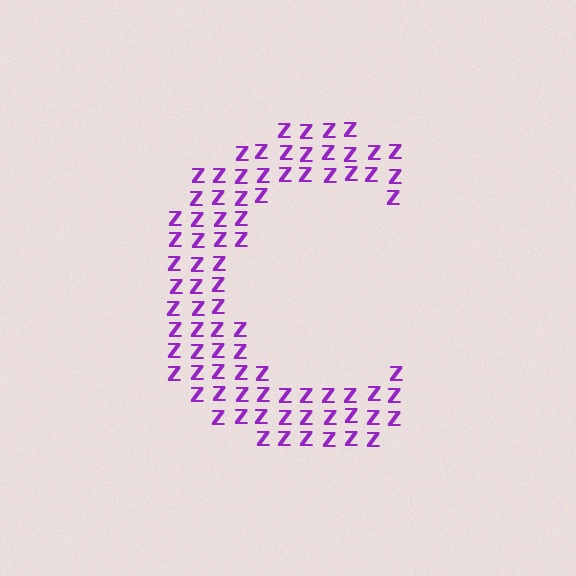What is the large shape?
The large shape is the letter C.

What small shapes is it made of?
It is made of small letter Z's.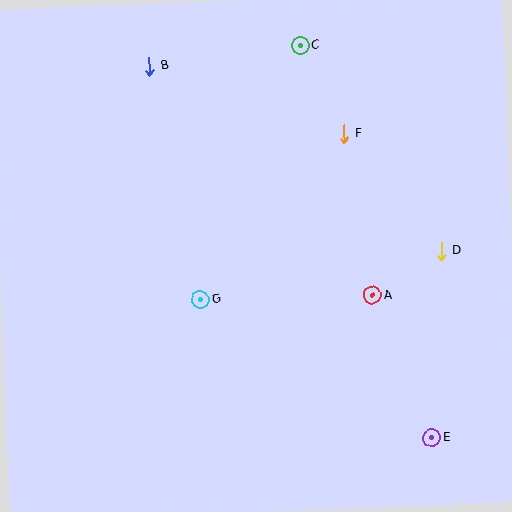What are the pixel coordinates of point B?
Point B is at (149, 66).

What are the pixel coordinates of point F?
Point F is at (344, 134).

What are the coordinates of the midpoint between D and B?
The midpoint between D and B is at (295, 159).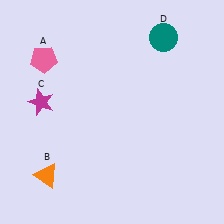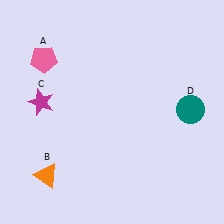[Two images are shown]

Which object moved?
The teal circle (D) moved down.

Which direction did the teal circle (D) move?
The teal circle (D) moved down.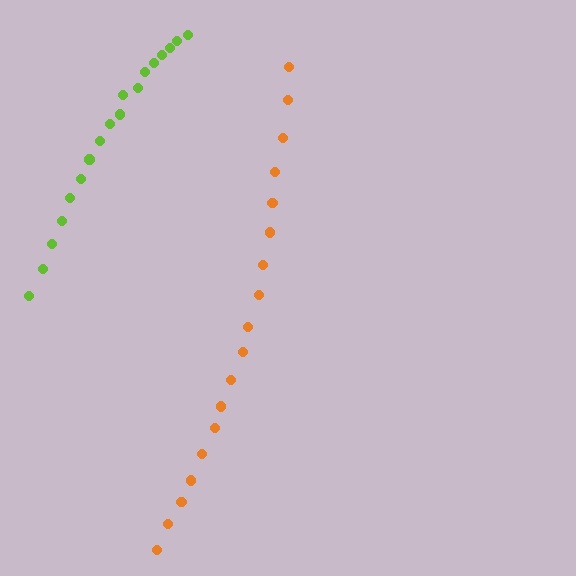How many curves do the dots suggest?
There are 2 distinct paths.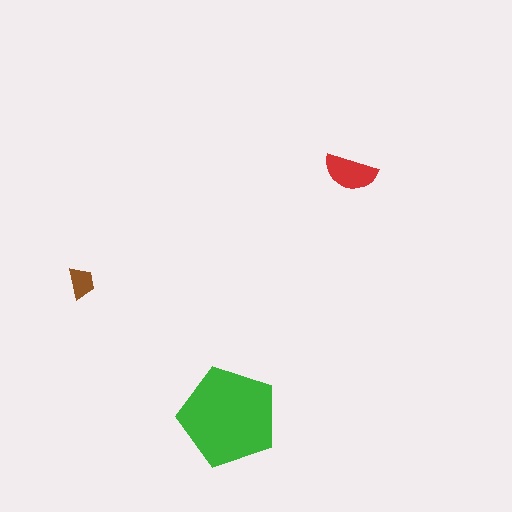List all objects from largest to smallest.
The green pentagon, the red semicircle, the brown trapezoid.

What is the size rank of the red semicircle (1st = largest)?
2nd.